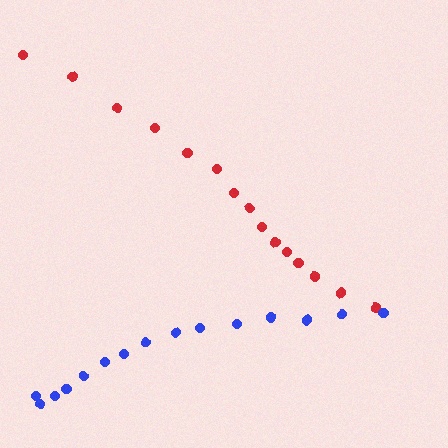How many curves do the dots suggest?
There are 2 distinct paths.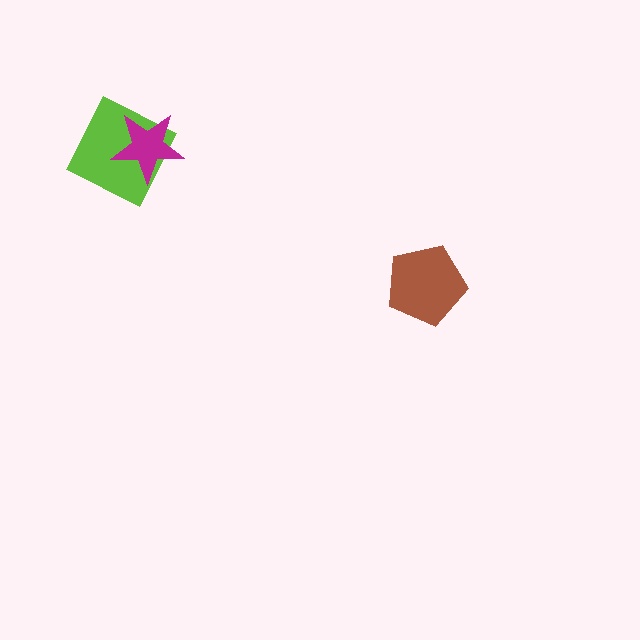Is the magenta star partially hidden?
No, no other shape covers it.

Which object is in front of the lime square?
The magenta star is in front of the lime square.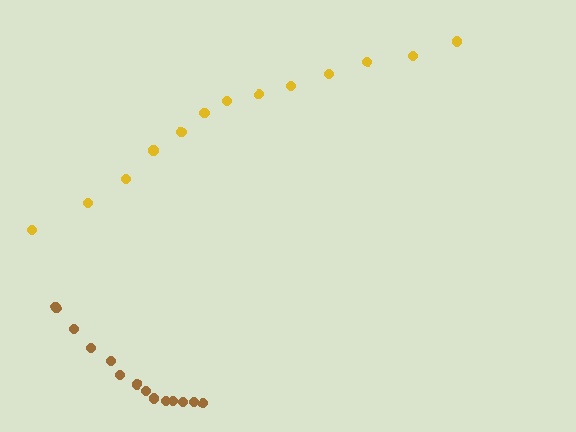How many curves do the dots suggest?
There are 2 distinct paths.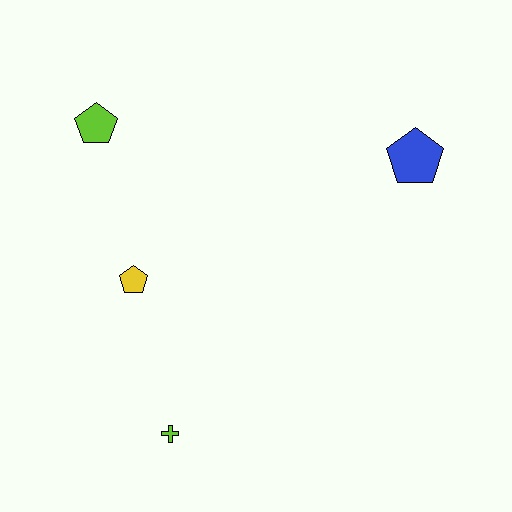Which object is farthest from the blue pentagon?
The lime cross is farthest from the blue pentagon.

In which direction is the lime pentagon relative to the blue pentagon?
The lime pentagon is to the left of the blue pentagon.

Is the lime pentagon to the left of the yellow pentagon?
Yes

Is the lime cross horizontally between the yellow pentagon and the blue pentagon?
Yes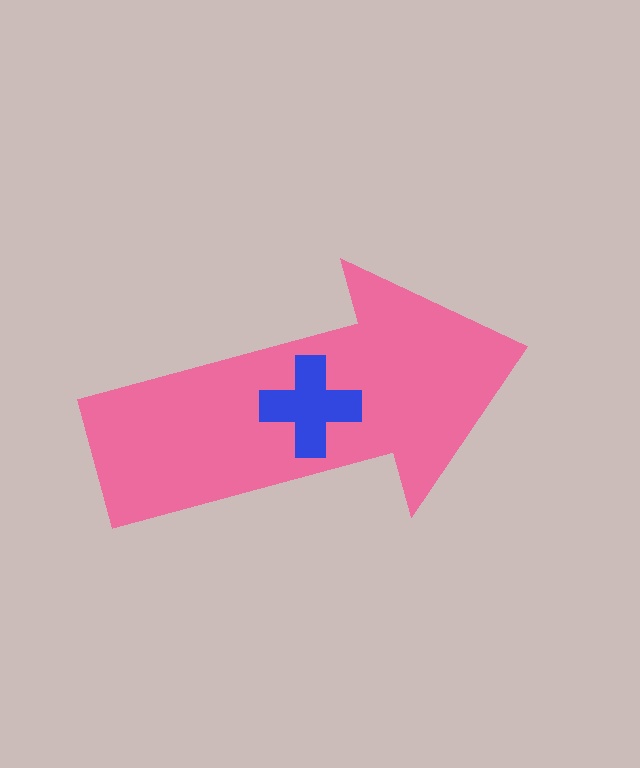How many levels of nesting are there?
2.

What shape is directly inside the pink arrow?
The blue cross.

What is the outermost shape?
The pink arrow.